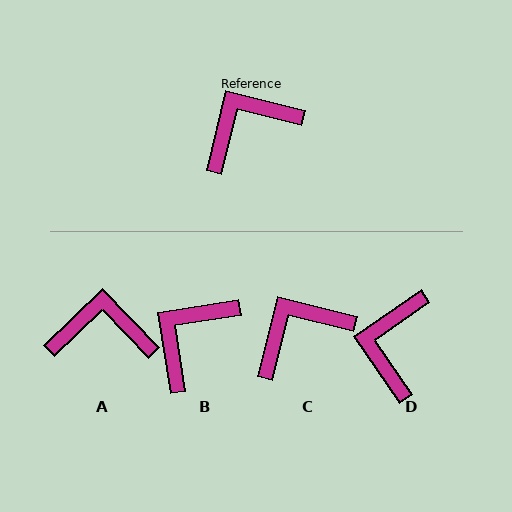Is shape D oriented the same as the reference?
No, it is off by about 48 degrees.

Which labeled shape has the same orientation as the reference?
C.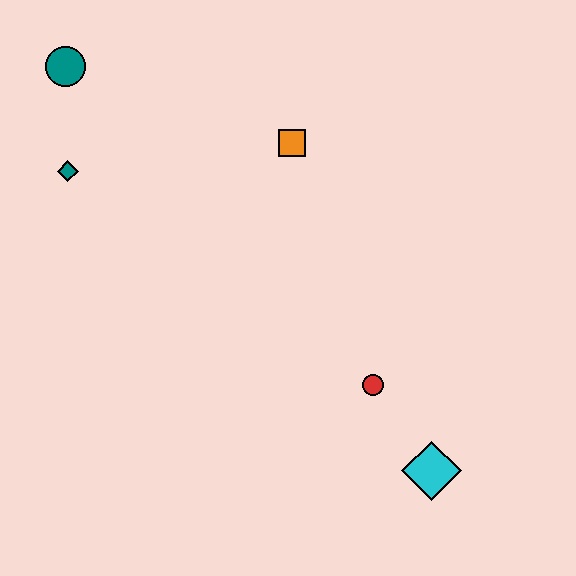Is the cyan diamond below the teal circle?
Yes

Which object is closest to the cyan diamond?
The red circle is closest to the cyan diamond.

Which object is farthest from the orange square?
The cyan diamond is farthest from the orange square.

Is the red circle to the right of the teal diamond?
Yes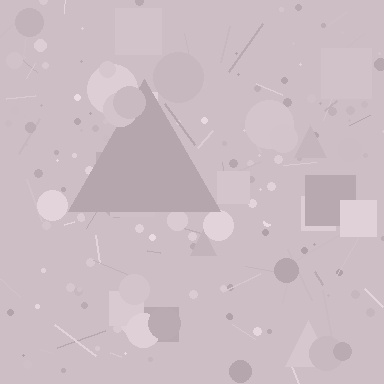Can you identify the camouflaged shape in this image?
The camouflaged shape is a triangle.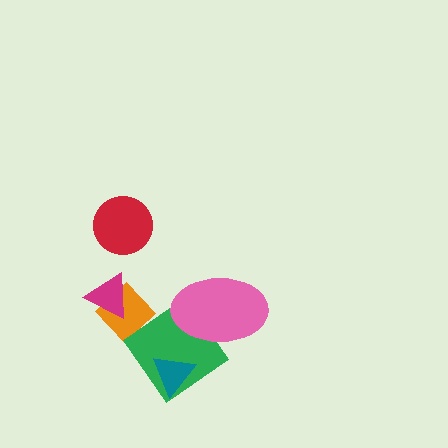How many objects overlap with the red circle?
0 objects overlap with the red circle.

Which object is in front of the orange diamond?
The magenta triangle is in front of the orange diamond.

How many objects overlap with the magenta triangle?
1 object overlaps with the magenta triangle.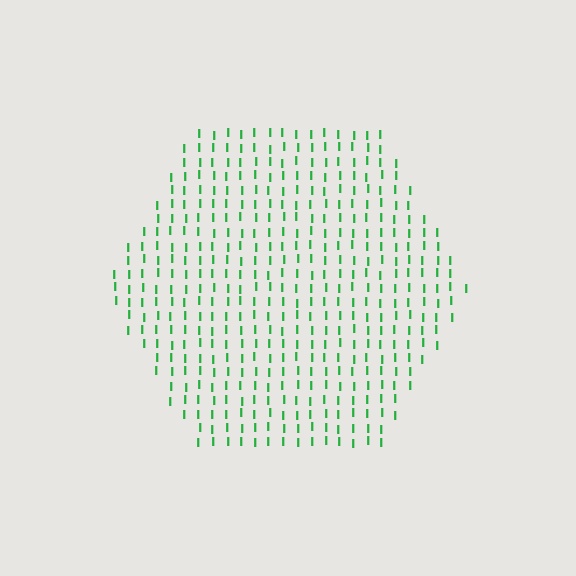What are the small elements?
The small elements are letter I's.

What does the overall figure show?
The overall figure shows a hexagon.